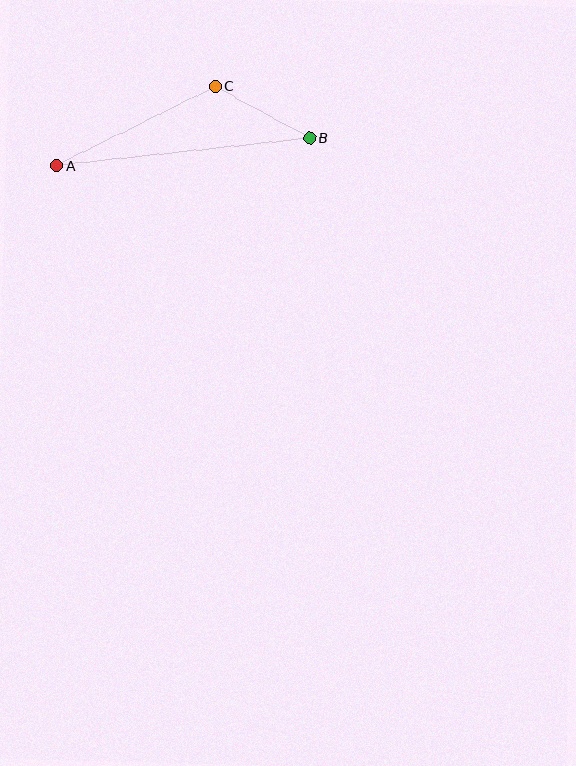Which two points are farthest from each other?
Points A and B are farthest from each other.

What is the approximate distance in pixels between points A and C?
The distance between A and C is approximately 177 pixels.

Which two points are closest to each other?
Points B and C are closest to each other.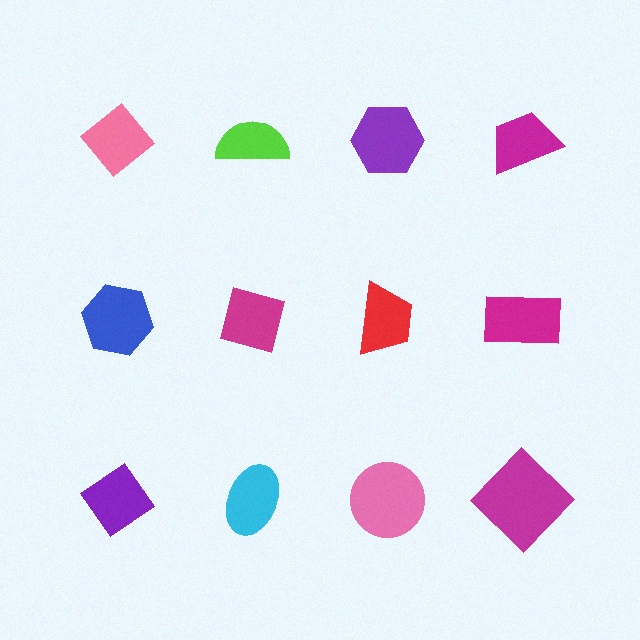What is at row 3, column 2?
A cyan ellipse.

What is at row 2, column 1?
A blue hexagon.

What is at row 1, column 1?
A pink diamond.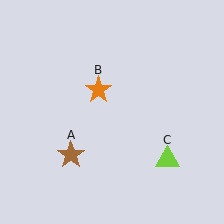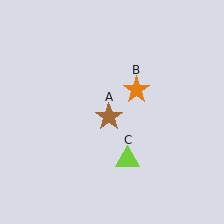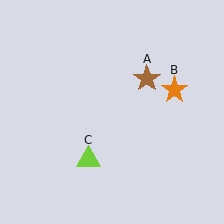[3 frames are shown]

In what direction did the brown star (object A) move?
The brown star (object A) moved up and to the right.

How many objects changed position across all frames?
3 objects changed position: brown star (object A), orange star (object B), lime triangle (object C).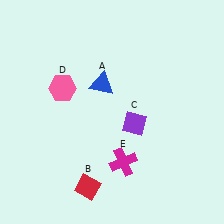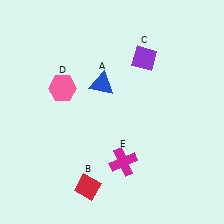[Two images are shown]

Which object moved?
The purple diamond (C) moved up.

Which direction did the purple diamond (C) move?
The purple diamond (C) moved up.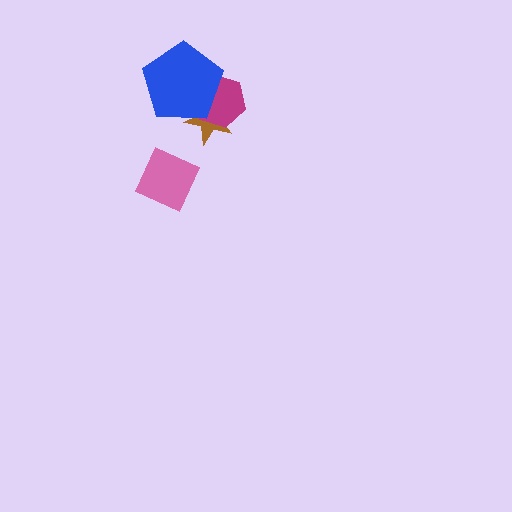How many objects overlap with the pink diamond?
0 objects overlap with the pink diamond.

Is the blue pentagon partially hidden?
No, no other shape covers it.